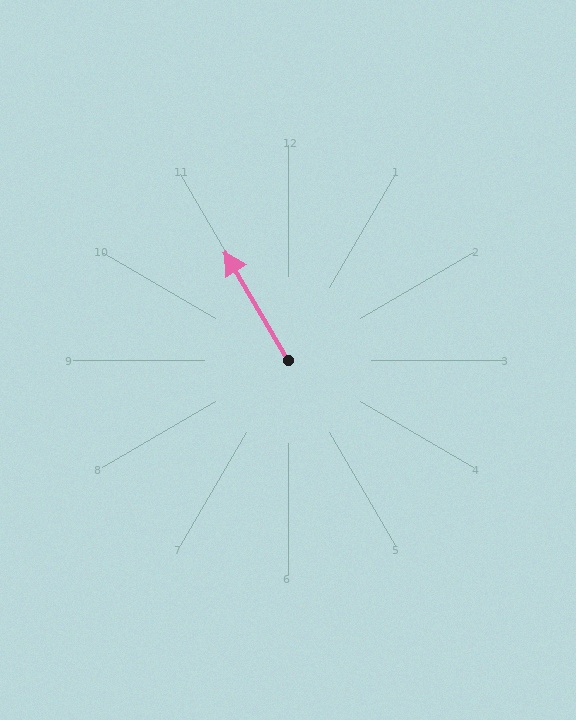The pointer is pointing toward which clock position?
Roughly 11 o'clock.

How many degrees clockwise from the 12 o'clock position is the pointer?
Approximately 330 degrees.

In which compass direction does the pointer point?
Northwest.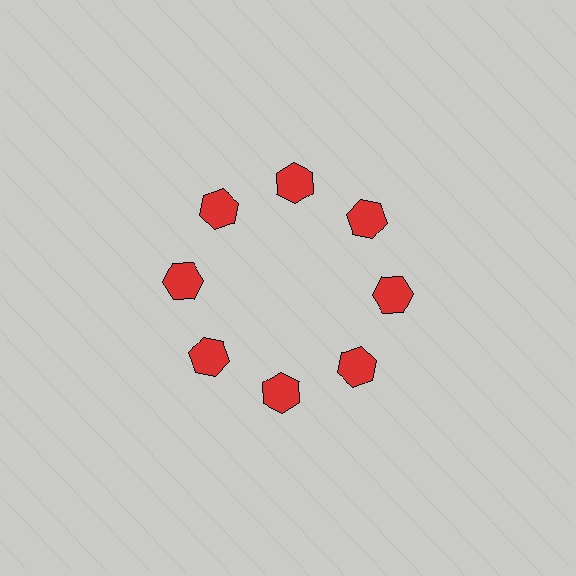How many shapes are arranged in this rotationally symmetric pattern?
There are 8 shapes, arranged in 8 groups of 1.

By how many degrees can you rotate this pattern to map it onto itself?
The pattern maps onto itself every 45 degrees of rotation.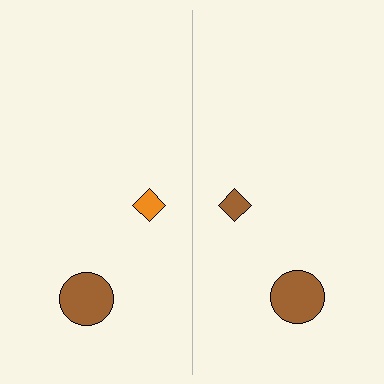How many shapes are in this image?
There are 4 shapes in this image.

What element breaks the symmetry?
The brown diamond on the right side breaks the symmetry — its mirror counterpart is orange.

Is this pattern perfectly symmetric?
No, the pattern is not perfectly symmetric. The brown diamond on the right side breaks the symmetry — its mirror counterpart is orange.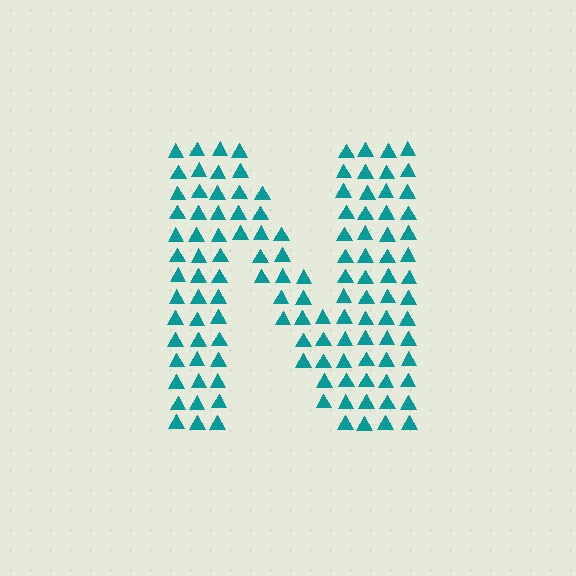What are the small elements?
The small elements are triangles.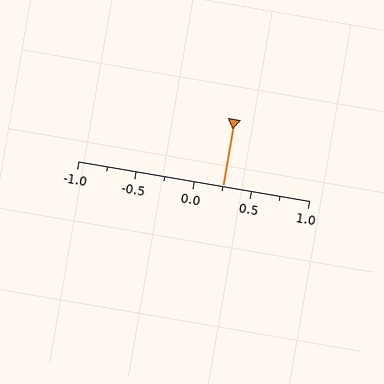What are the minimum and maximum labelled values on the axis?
The axis runs from -1.0 to 1.0.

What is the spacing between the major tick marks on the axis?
The major ticks are spaced 0.5 apart.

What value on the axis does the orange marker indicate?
The marker indicates approximately 0.25.